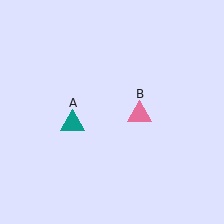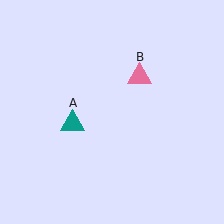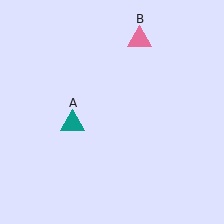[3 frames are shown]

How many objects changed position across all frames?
1 object changed position: pink triangle (object B).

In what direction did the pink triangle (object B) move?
The pink triangle (object B) moved up.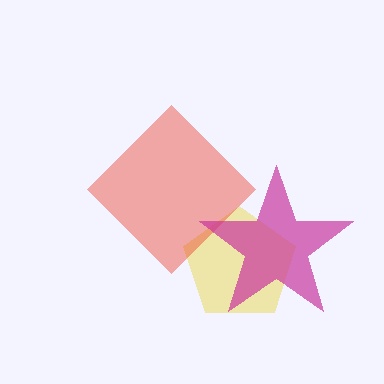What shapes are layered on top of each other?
The layered shapes are: a yellow pentagon, a red diamond, a magenta star.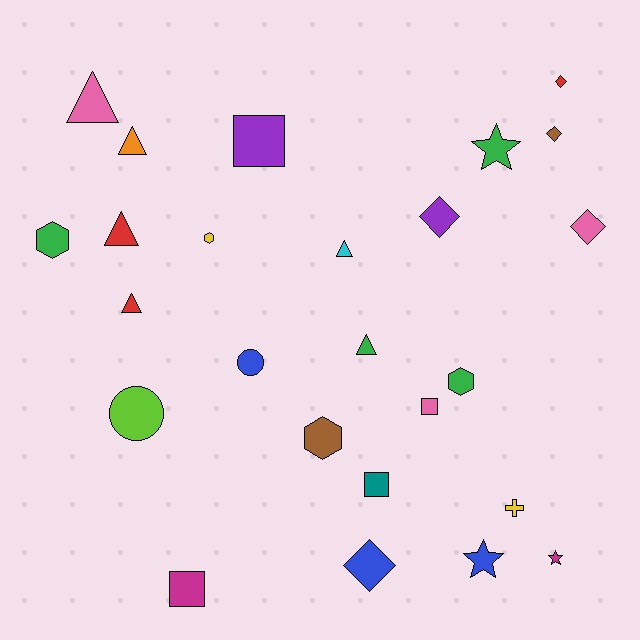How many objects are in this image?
There are 25 objects.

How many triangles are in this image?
There are 6 triangles.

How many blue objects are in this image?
There are 3 blue objects.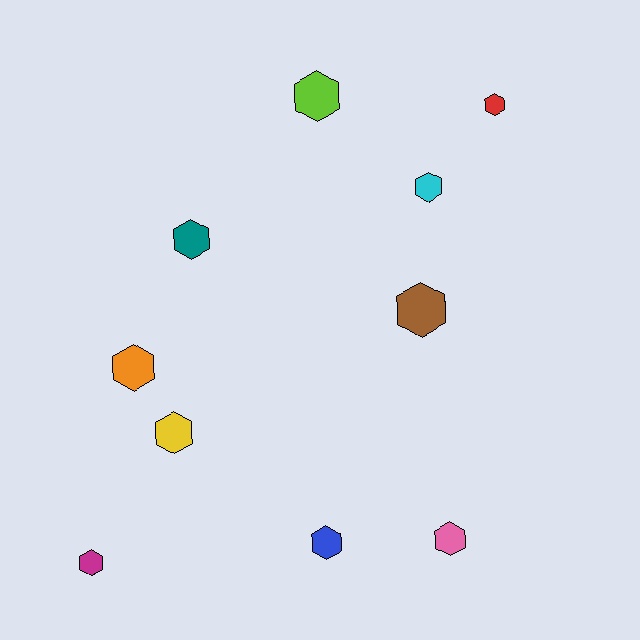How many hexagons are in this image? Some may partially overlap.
There are 10 hexagons.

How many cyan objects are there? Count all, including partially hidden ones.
There is 1 cyan object.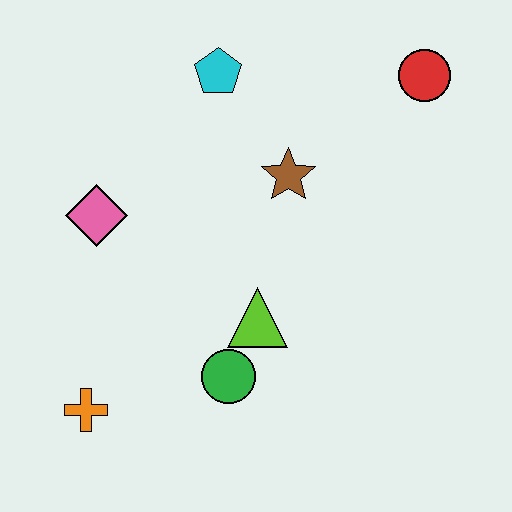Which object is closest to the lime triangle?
The green circle is closest to the lime triangle.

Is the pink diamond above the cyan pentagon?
No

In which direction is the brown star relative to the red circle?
The brown star is to the left of the red circle.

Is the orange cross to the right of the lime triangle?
No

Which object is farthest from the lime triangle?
The red circle is farthest from the lime triangle.